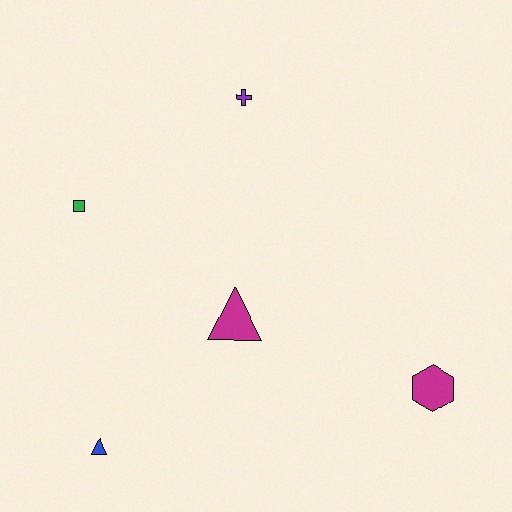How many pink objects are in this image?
There are no pink objects.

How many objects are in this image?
There are 5 objects.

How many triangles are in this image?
There are 2 triangles.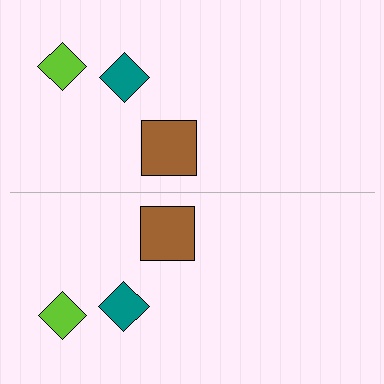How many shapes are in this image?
There are 6 shapes in this image.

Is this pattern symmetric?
Yes, this pattern has bilateral (reflection) symmetry.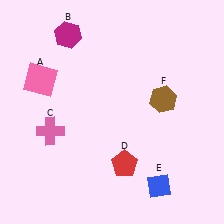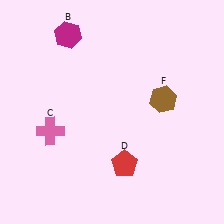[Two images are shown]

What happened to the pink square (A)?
The pink square (A) was removed in Image 2. It was in the top-left area of Image 1.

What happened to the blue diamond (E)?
The blue diamond (E) was removed in Image 2. It was in the bottom-right area of Image 1.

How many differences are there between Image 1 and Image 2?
There are 2 differences between the two images.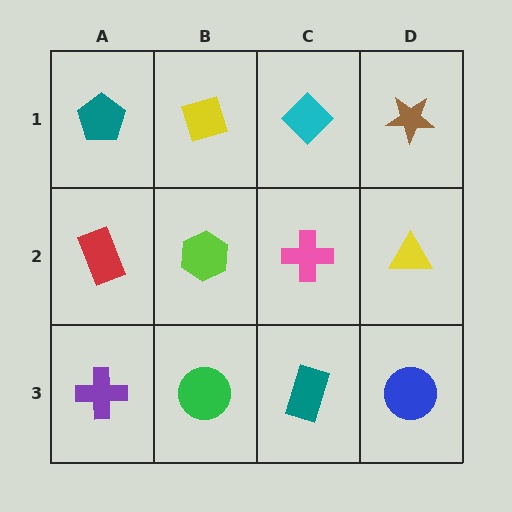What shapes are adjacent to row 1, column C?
A pink cross (row 2, column C), a yellow diamond (row 1, column B), a brown star (row 1, column D).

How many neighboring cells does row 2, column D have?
3.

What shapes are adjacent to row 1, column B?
A lime hexagon (row 2, column B), a teal pentagon (row 1, column A), a cyan diamond (row 1, column C).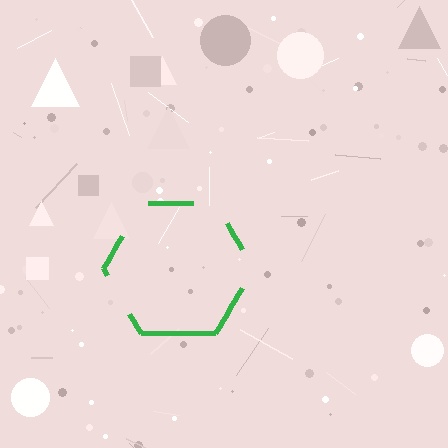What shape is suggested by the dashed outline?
The dashed outline suggests a hexagon.